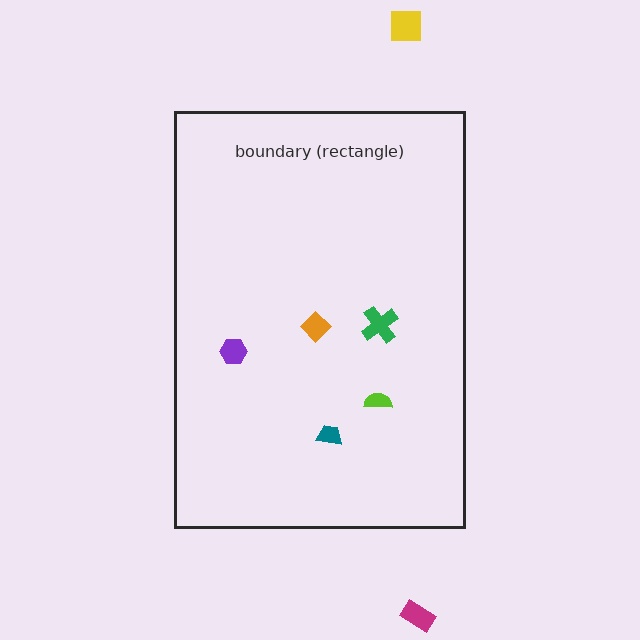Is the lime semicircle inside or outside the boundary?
Inside.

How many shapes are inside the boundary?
5 inside, 2 outside.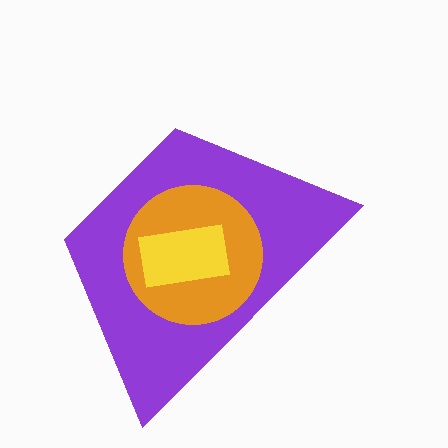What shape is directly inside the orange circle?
The yellow rectangle.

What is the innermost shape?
The yellow rectangle.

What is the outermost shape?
The purple trapezoid.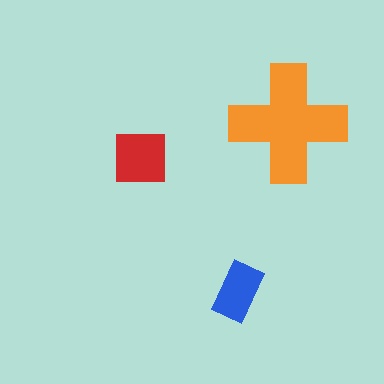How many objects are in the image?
There are 3 objects in the image.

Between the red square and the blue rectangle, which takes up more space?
The red square.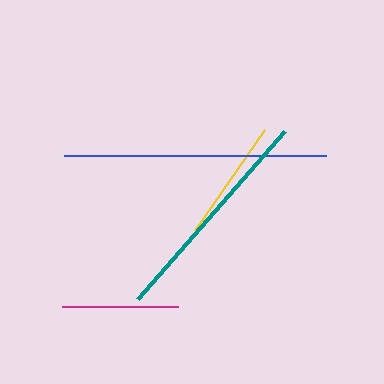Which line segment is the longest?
The blue line is the longest at approximately 262 pixels.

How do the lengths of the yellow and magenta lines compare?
The yellow and magenta lines are approximately the same length.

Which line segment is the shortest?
The magenta line is the shortest at approximately 117 pixels.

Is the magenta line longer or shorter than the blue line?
The blue line is longer than the magenta line.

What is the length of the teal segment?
The teal segment is approximately 223 pixels long.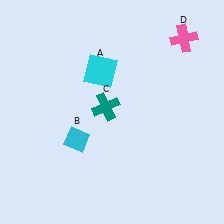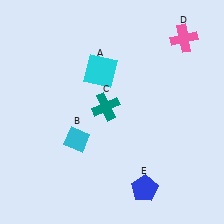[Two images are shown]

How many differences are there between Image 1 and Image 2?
There is 1 difference between the two images.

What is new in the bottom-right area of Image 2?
A blue pentagon (E) was added in the bottom-right area of Image 2.